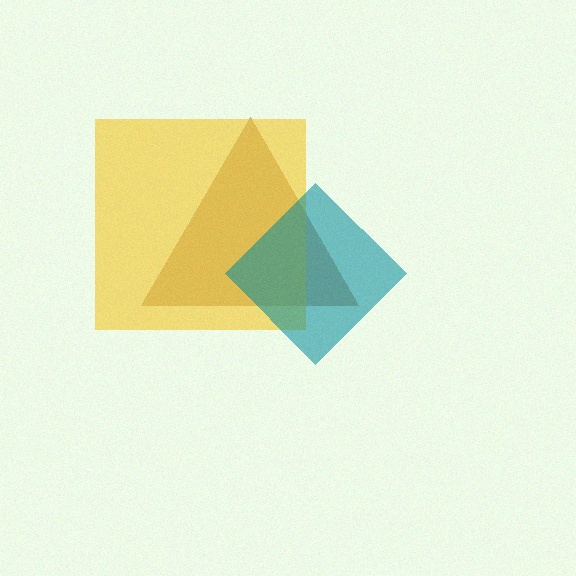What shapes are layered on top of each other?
The layered shapes are: a brown triangle, a yellow square, a teal diamond.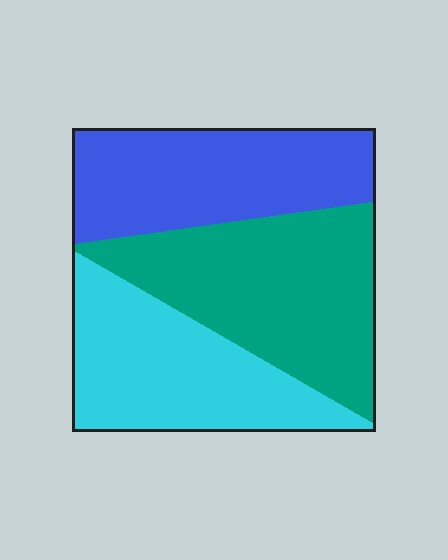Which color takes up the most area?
Teal, at roughly 40%.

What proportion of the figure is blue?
Blue covers roughly 30% of the figure.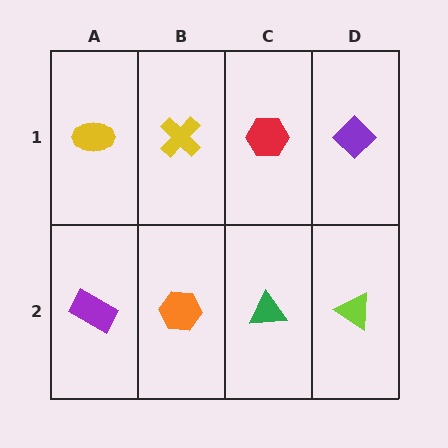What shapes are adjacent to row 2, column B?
A yellow cross (row 1, column B), a purple rectangle (row 2, column A), a green triangle (row 2, column C).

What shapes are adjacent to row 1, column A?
A purple rectangle (row 2, column A), a yellow cross (row 1, column B).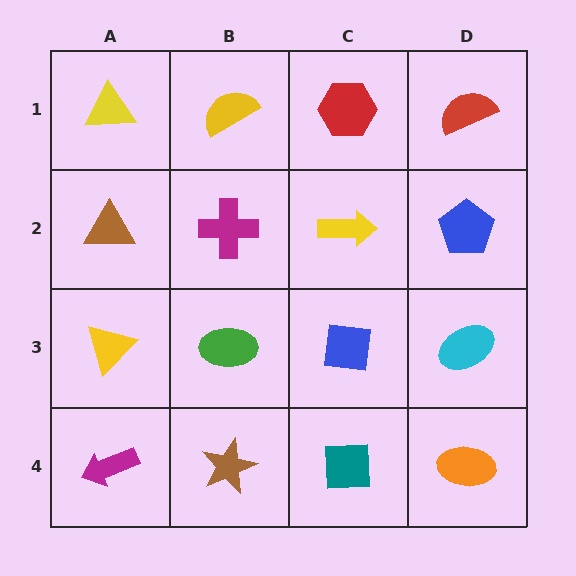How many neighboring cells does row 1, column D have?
2.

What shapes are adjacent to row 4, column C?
A blue square (row 3, column C), a brown star (row 4, column B), an orange ellipse (row 4, column D).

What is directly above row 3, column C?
A yellow arrow.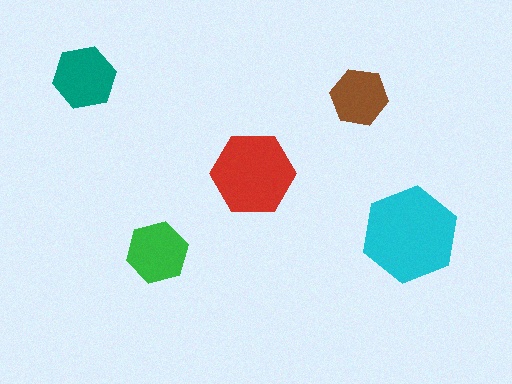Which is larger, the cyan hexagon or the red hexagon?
The cyan one.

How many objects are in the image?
There are 5 objects in the image.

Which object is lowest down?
The green hexagon is bottommost.